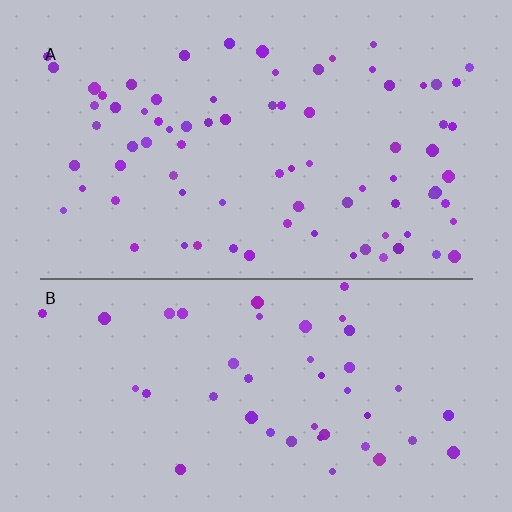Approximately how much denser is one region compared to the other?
Approximately 1.8× — region A over region B.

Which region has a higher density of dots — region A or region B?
A (the top).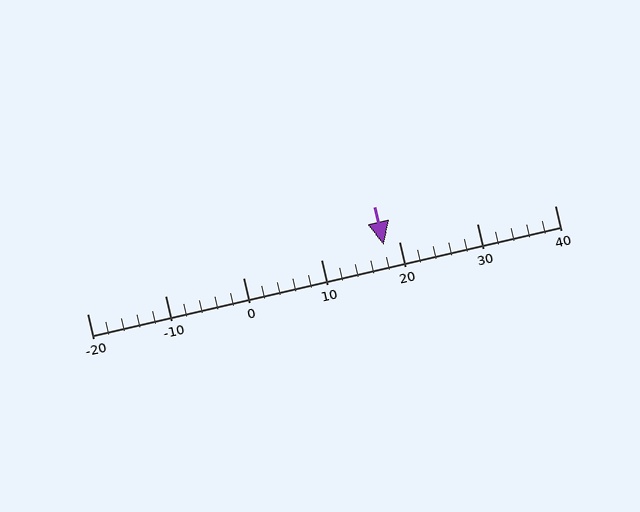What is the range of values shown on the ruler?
The ruler shows values from -20 to 40.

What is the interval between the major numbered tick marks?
The major tick marks are spaced 10 units apart.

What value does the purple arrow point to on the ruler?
The purple arrow points to approximately 18.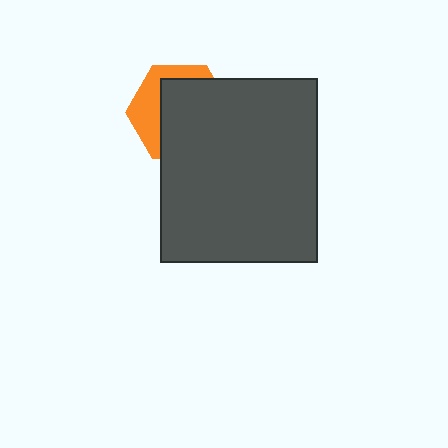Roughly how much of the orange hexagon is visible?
A small part of it is visible (roughly 34%).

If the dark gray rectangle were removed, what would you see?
You would see the complete orange hexagon.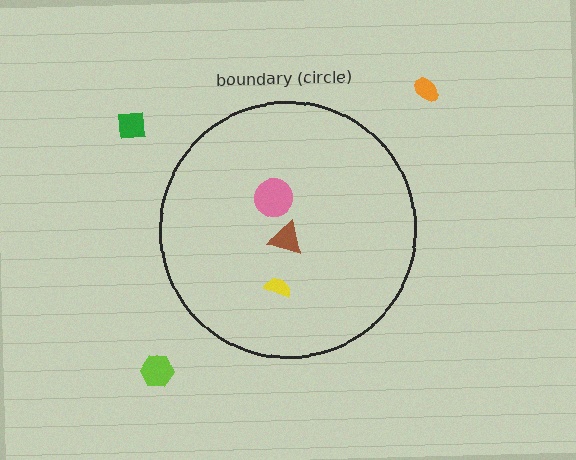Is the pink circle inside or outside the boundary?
Inside.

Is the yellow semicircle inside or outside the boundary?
Inside.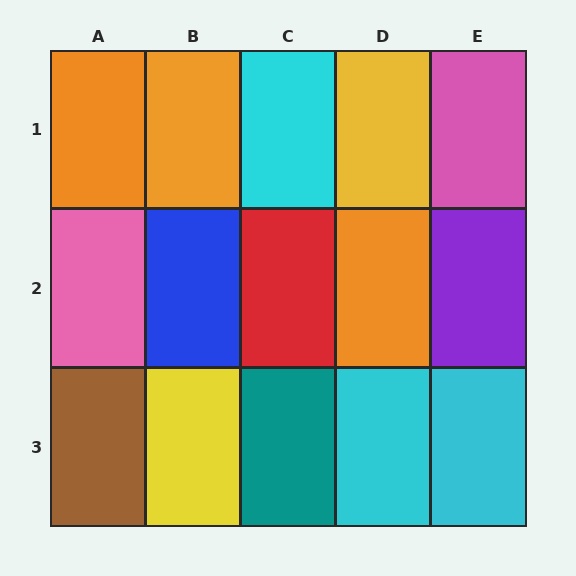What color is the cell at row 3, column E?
Cyan.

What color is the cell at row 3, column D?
Cyan.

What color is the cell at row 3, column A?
Brown.